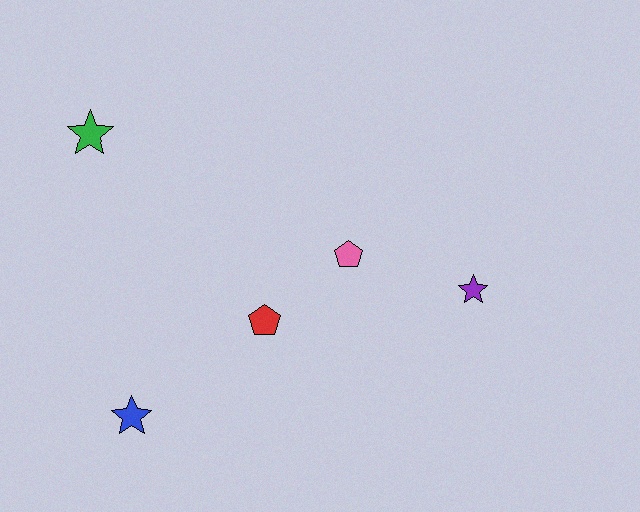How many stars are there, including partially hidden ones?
There are 3 stars.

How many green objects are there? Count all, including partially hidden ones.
There is 1 green object.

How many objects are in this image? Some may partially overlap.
There are 5 objects.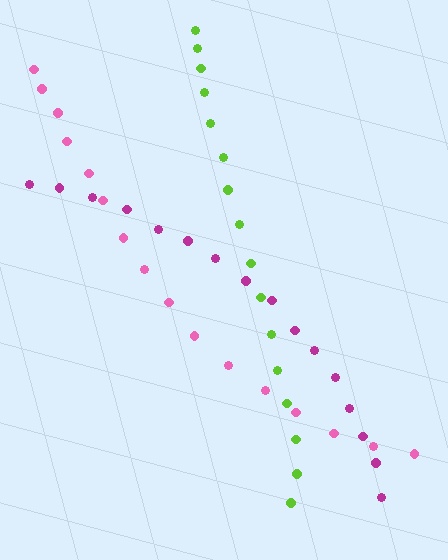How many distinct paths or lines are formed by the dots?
There are 3 distinct paths.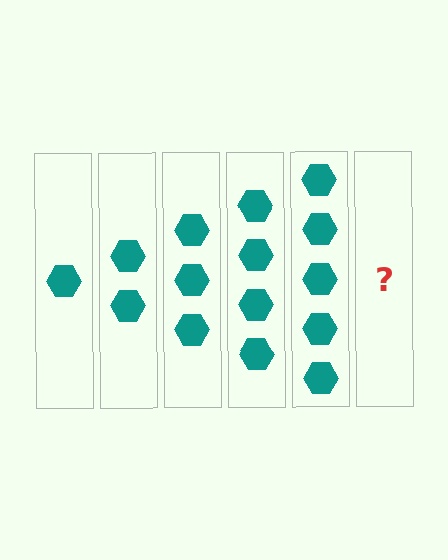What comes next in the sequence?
The next element should be 6 hexagons.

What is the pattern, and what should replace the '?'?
The pattern is that each step adds one more hexagon. The '?' should be 6 hexagons.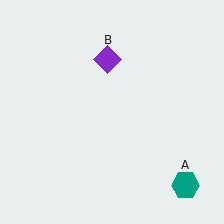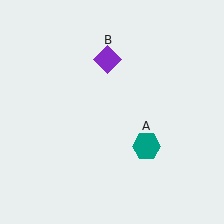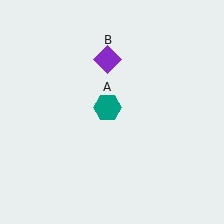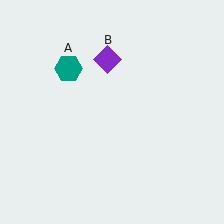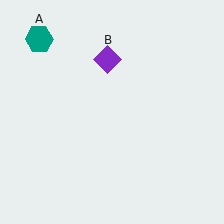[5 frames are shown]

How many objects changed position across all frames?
1 object changed position: teal hexagon (object A).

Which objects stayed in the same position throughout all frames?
Purple diamond (object B) remained stationary.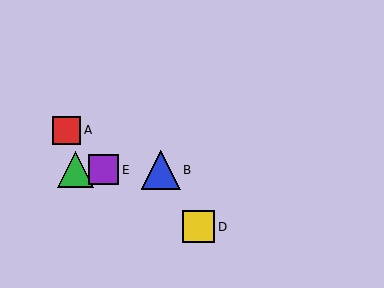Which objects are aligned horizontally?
Objects B, C, E are aligned horizontally.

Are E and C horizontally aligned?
Yes, both are at y≈170.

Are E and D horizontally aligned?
No, E is at y≈170 and D is at y≈227.